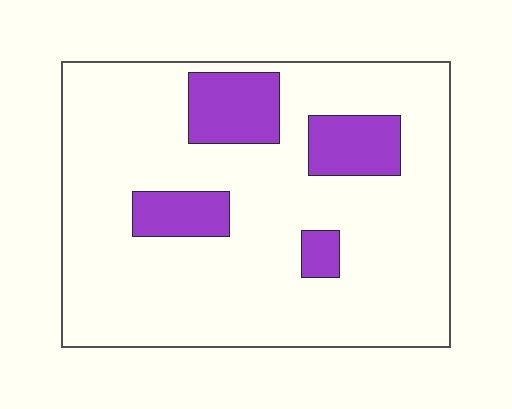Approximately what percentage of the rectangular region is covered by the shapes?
Approximately 15%.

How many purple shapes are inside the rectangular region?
4.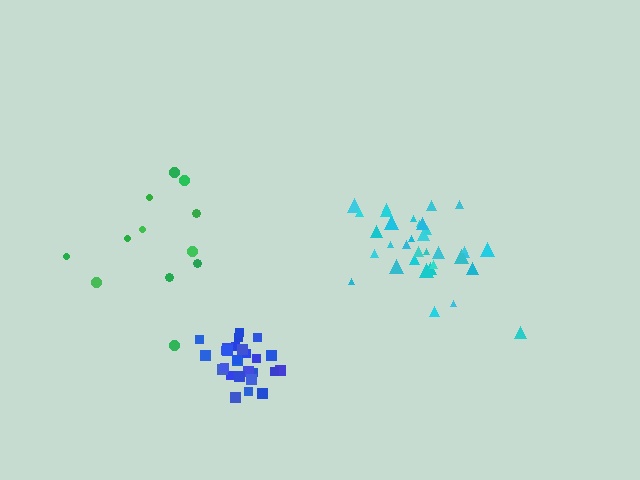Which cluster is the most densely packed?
Blue.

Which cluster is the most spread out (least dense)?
Green.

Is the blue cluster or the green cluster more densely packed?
Blue.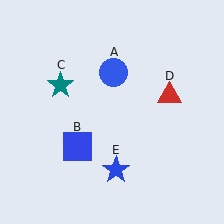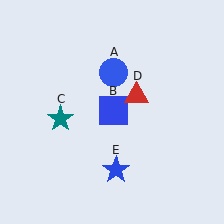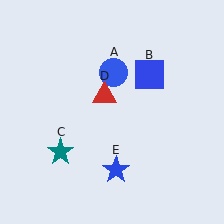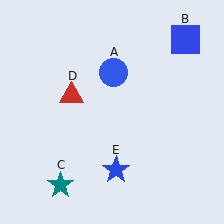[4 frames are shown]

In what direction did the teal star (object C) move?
The teal star (object C) moved down.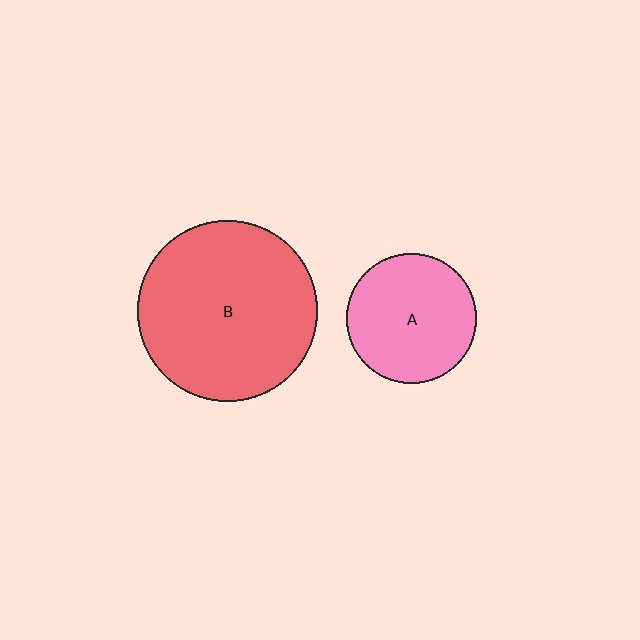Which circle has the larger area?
Circle B (red).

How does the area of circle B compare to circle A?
Approximately 1.9 times.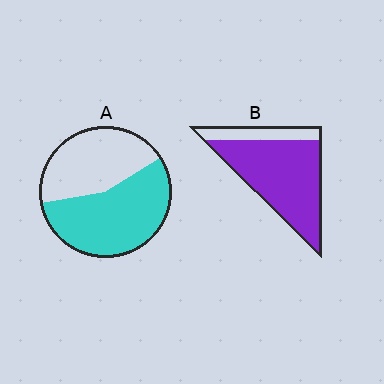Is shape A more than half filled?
Yes.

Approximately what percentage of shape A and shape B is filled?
A is approximately 55% and B is approximately 80%.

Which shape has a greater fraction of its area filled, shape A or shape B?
Shape B.